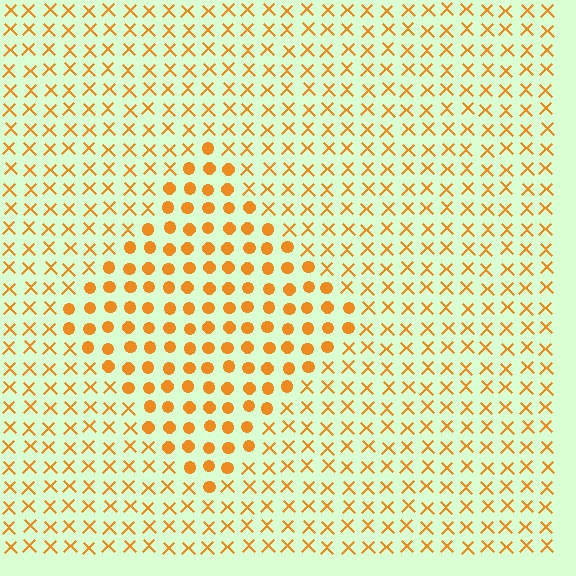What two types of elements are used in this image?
The image uses circles inside the diamond region and X marks outside it.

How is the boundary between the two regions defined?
The boundary is defined by a change in element shape: circles inside vs. X marks outside. All elements share the same color and spacing.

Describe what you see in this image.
The image is filled with small orange elements arranged in a uniform grid. A diamond-shaped region contains circles, while the surrounding area contains X marks. The boundary is defined purely by the change in element shape.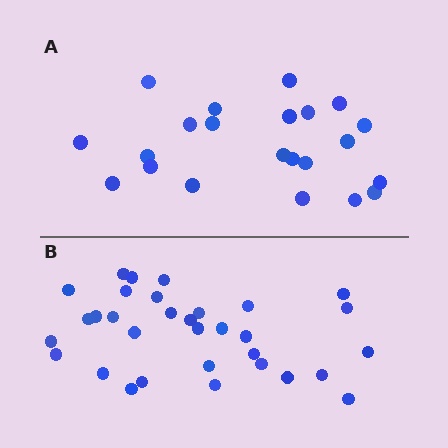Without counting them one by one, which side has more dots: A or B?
Region B (the bottom region) has more dots.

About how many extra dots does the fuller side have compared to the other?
Region B has roughly 10 or so more dots than region A.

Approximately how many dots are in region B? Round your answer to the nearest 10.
About 30 dots. (The exact count is 32, which rounds to 30.)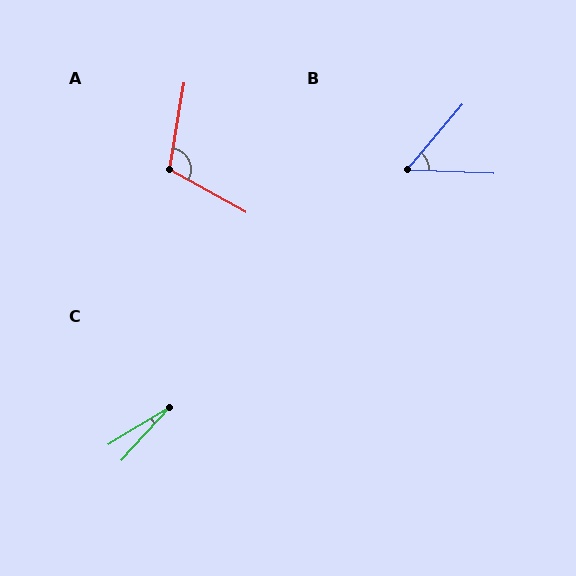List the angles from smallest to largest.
C (17°), B (52°), A (110°).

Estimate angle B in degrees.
Approximately 52 degrees.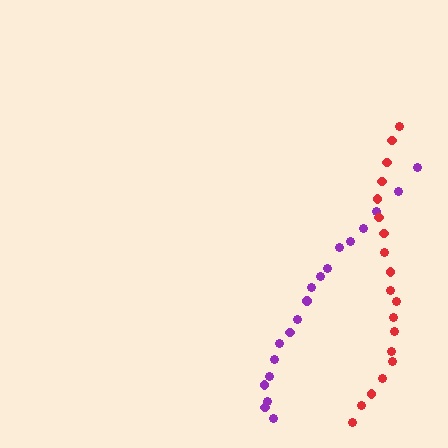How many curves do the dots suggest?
There are 2 distinct paths.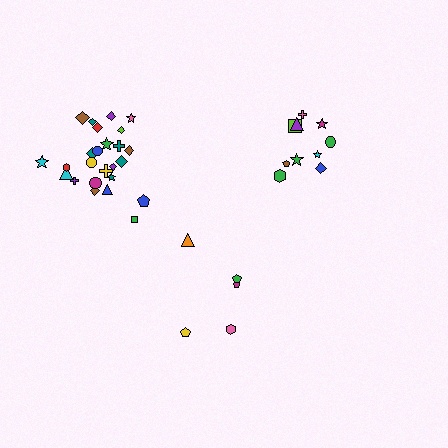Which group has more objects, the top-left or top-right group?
The top-left group.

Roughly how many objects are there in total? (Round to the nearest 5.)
Roughly 40 objects in total.